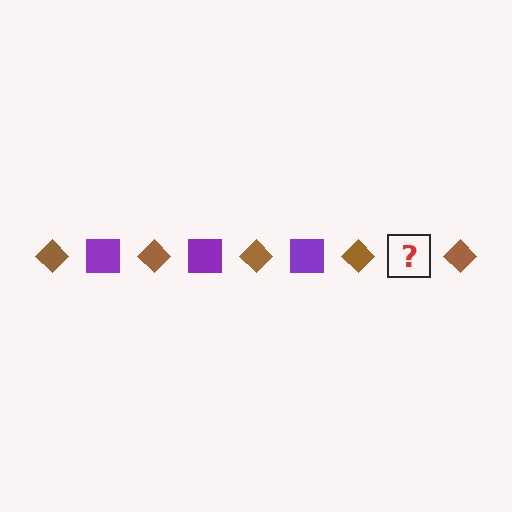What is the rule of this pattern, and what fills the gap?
The rule is that the pattern alternates between brown diamond and purple square. The gap should be filled with a purple square.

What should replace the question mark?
The question mark should be replaced with a purple square.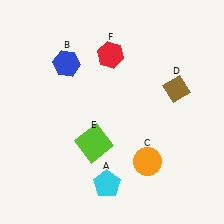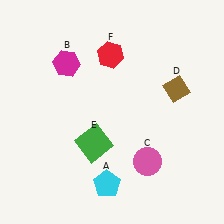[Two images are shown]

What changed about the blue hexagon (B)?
In Image 1, B is blue. In Image 2, it changed to magenta.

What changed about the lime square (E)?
In Image 1, E is lime. In Image 2, it changed to green.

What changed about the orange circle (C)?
In Image 1, C is orange. In Image 2, it changed to pink.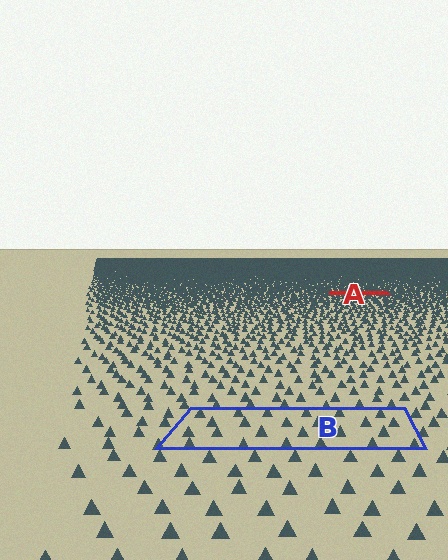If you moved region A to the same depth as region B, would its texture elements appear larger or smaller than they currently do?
They would appear larger. At a closer depth, the same texture elements are projected at a bigger on-screen size.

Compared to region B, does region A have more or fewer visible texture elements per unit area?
Region A has more texture elements per unit area — they are packed more densely because it is farther away.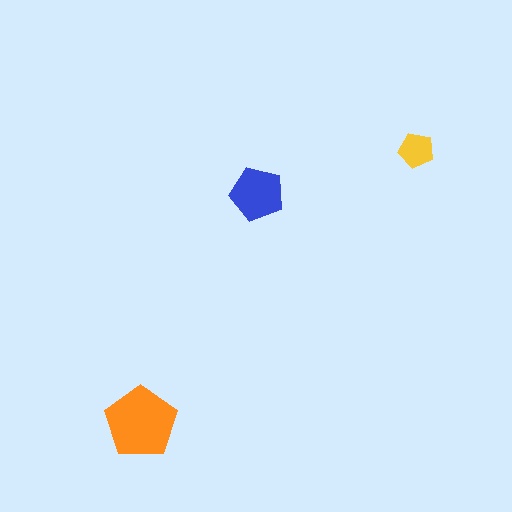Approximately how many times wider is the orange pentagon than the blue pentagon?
About 1.5 times wider.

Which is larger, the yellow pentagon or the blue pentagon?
The blue one.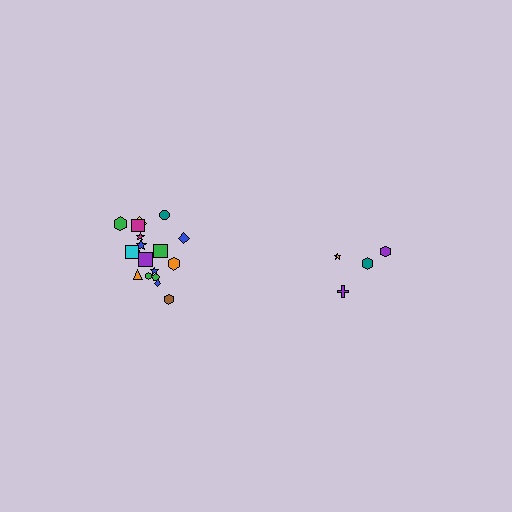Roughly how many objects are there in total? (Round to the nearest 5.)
Roughly 20 objects in total.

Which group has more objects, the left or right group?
The left group.